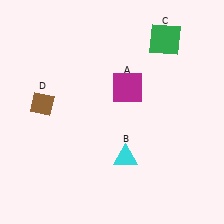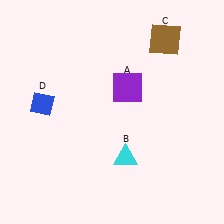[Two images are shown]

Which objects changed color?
A changed from magenta to purple. C changed from green to brown. D changed from brown to blue.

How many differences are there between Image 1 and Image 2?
There are 3 differences between the two images.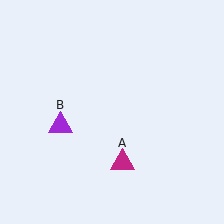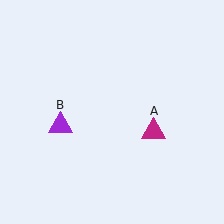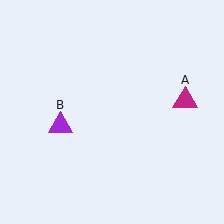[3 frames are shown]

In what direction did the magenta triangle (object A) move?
The magenta triangle (object A) moved up and to the right.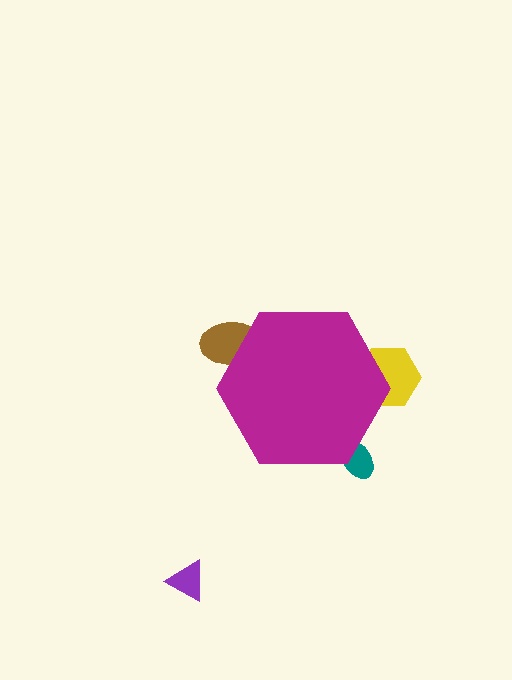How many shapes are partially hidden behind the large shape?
3 shapes are partially hidden.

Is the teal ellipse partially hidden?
Yes, the teal ellipse is partially hidden behind the magenta hexagon.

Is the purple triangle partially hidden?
No, the purple triangle is fully visible.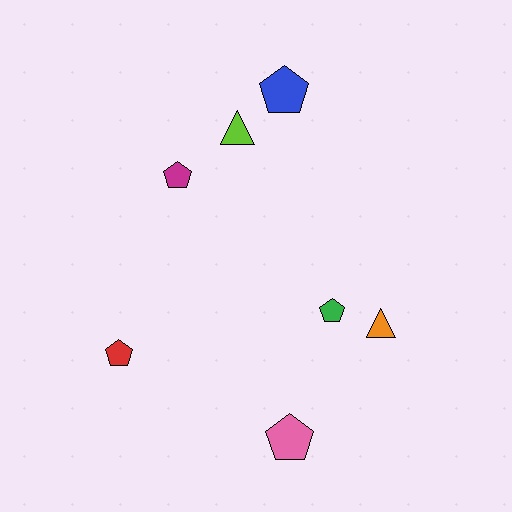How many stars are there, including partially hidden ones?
There are no stars.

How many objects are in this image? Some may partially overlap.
There are 7 objects.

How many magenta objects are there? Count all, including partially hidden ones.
There is 1 magenta object.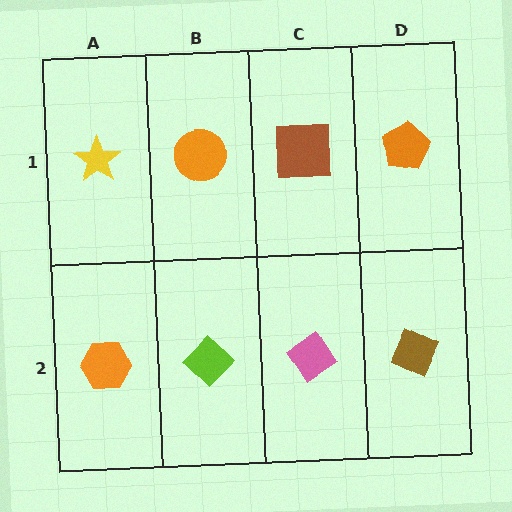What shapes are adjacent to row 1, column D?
A brown diamond (row 2, column D), a brown square (row 1, column C).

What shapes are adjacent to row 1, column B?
A lime diamond (row 2, column B), a yellow star (row 1, column A), a brown square (row 1, column C).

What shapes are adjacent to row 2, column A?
A yellow star (row 1, column A), a lime diamond (row 2, column B).